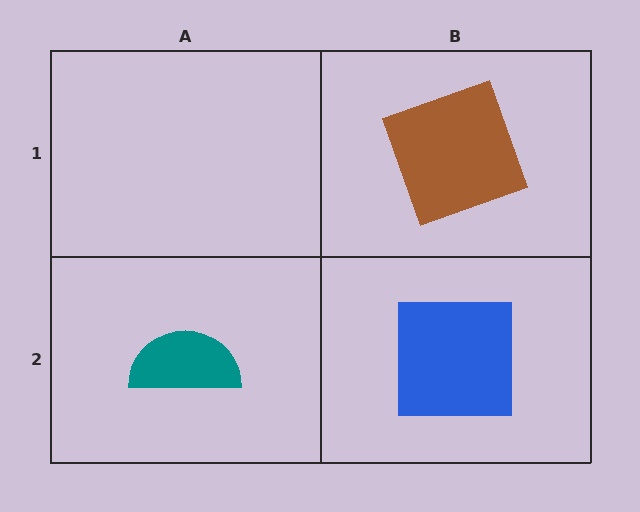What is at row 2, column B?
A blue square.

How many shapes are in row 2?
2 shapes.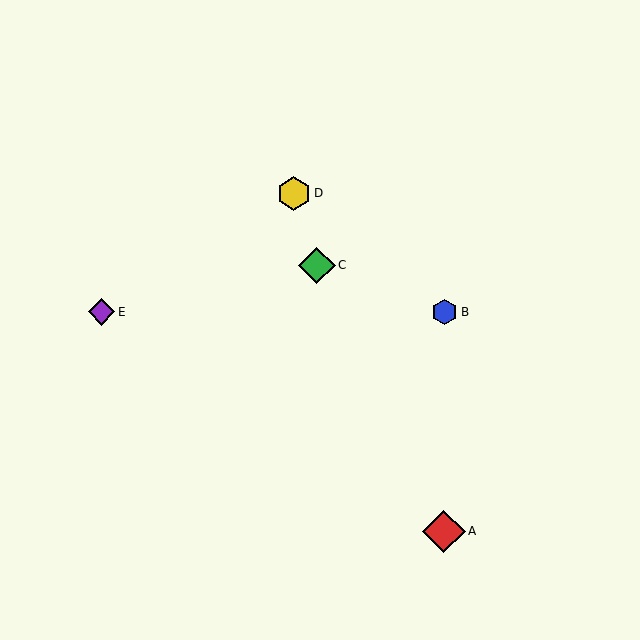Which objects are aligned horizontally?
Objects B, E are aligned horizontally.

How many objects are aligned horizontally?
2 objects (B, E) are aligned horizontally.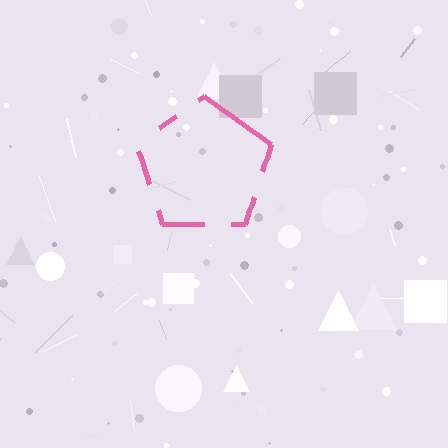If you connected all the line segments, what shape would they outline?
They would outline a pentagon.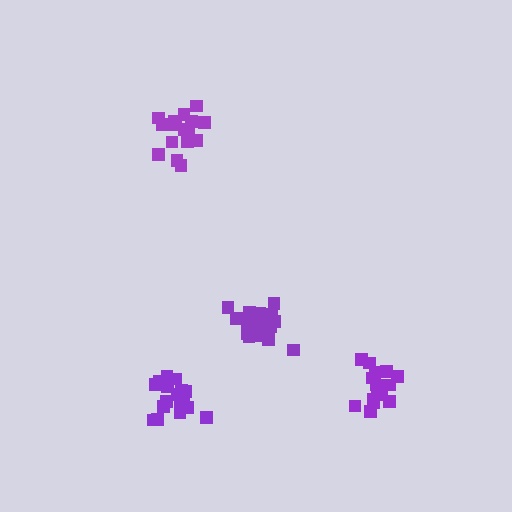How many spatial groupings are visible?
There are 4 spatial groupings.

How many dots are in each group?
Group 1: 18 dots, Group 2: 16 dots, Group 3: 18 dots, Group 4: 17 dots (69 total).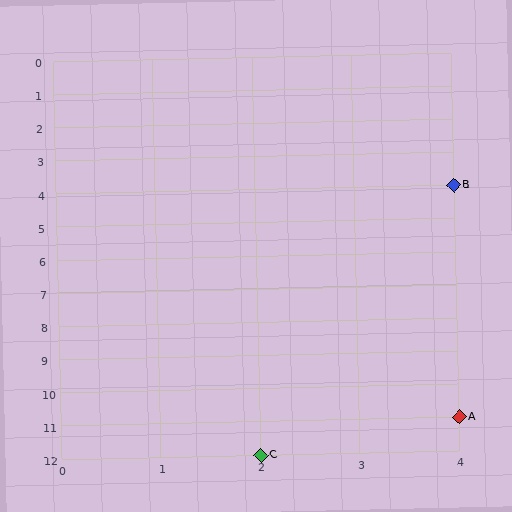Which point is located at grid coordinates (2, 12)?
Point C is at (2, 12).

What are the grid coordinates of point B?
Point B is at grid coordinates (4, 4).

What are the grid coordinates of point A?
Point A is at grid coordinates (4, 11).